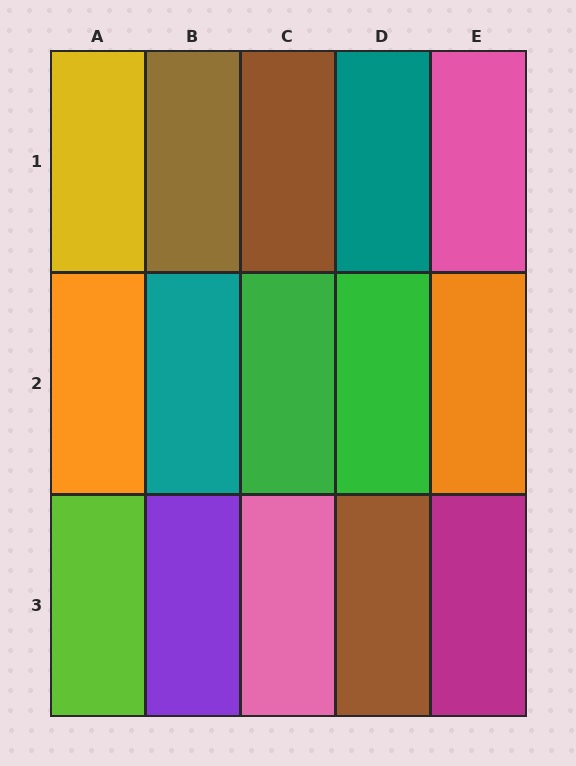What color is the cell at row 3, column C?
Pink.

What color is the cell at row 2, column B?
Teal.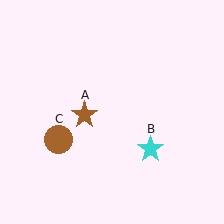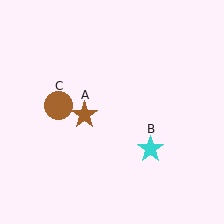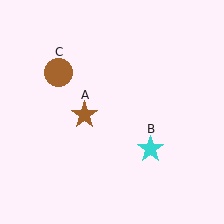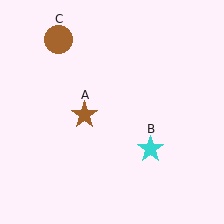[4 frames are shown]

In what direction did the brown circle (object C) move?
The brown circle (object C) moved up.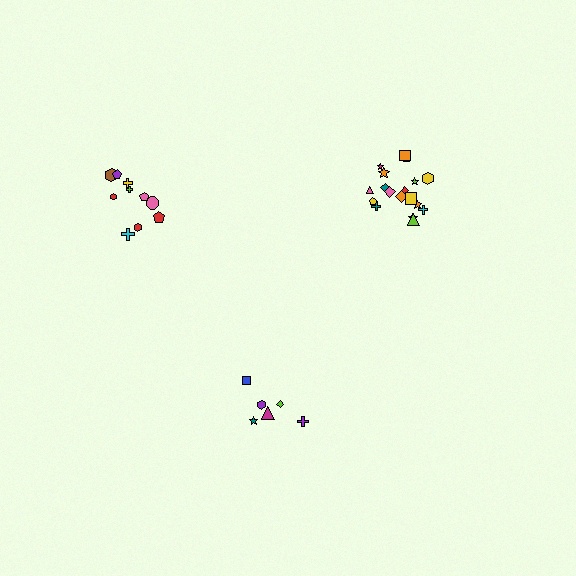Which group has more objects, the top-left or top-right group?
The top-right group.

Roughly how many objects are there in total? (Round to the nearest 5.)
Roughly 35 objects in total.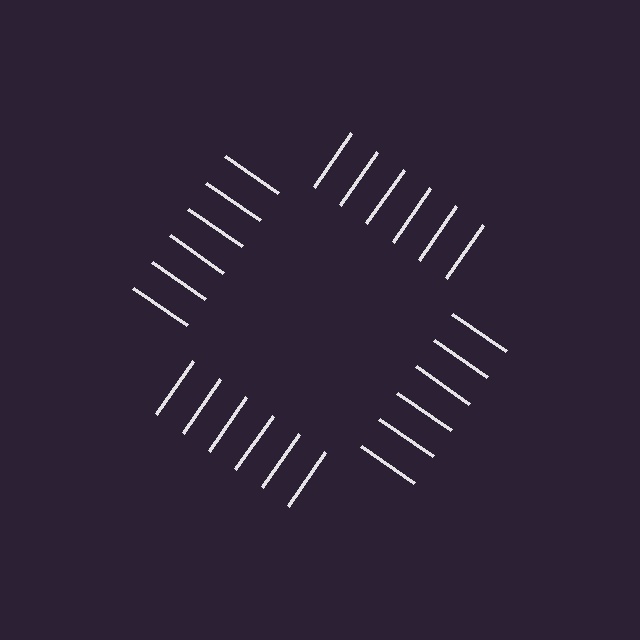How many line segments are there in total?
24 — 6 along each of the 4 edges.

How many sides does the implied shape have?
4 sides — the line-ends trace a square.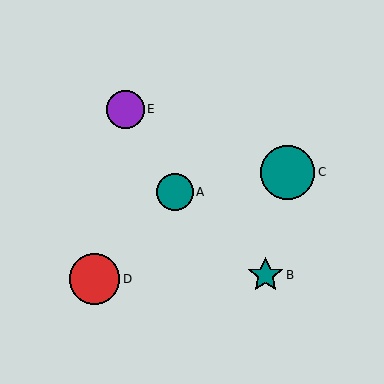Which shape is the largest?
The teal circle (labeled C) is the largest.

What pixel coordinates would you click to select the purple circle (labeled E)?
Click at (125, 109) to select the purple circle E.